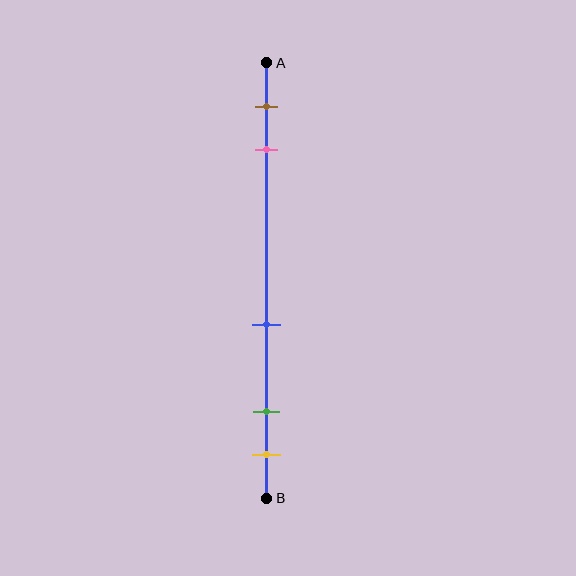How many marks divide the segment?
There are 5 marks dividing the segment.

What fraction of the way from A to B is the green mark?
The green mark is approximately 80% (0.8) of the way from A to B.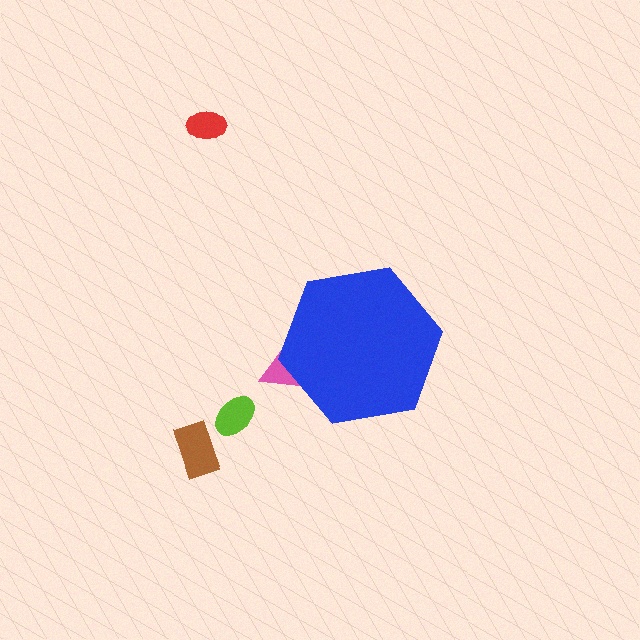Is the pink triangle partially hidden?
Yes, the pink triangle is partially hidden behind the blue hexagon.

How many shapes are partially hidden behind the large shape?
1 shape is partially hidden.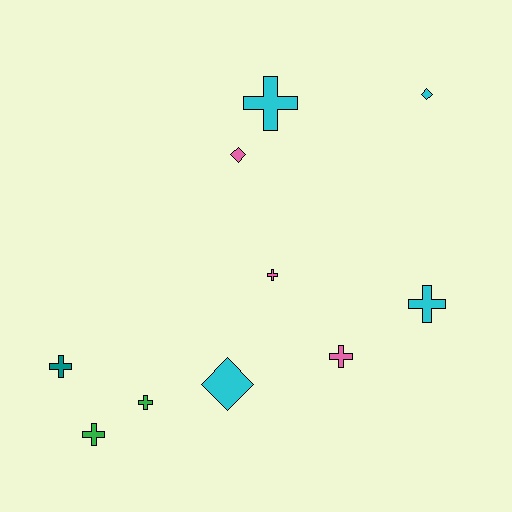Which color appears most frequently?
Cyan, with 4 objects.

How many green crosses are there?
There are 2 green crosses.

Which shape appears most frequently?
Cross, with 7 objects.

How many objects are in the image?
There are 10 objects.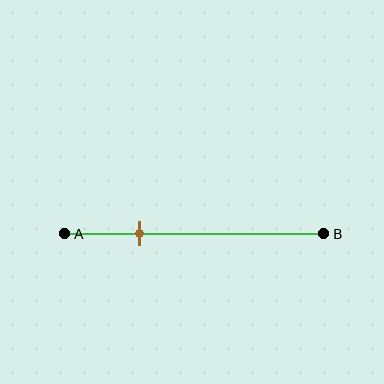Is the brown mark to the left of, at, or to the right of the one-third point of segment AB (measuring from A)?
The brown mark is to the left of the one-third point of segment AB.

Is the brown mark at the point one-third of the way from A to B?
No, the mark is at about 30% from A, not at the 33% one-third point.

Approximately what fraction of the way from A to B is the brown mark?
The brown mark is approximately 30% of the way from A to B.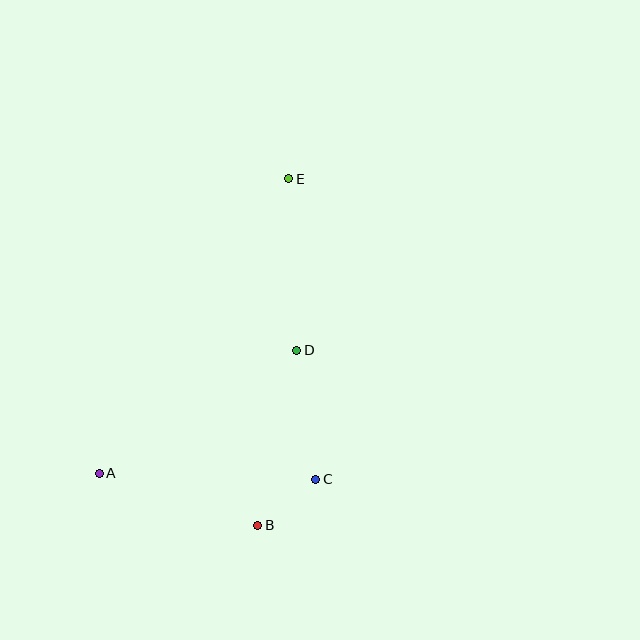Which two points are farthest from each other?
Points A and E are farthest from each other.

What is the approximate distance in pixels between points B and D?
The distance between B and D is approximately 179 pixels.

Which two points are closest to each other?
Points B and C are closest to each other.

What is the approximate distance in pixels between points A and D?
The distance between A and D is approximately 233 pixels.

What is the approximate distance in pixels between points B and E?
The distance between B and E is approximately 348 pixels.